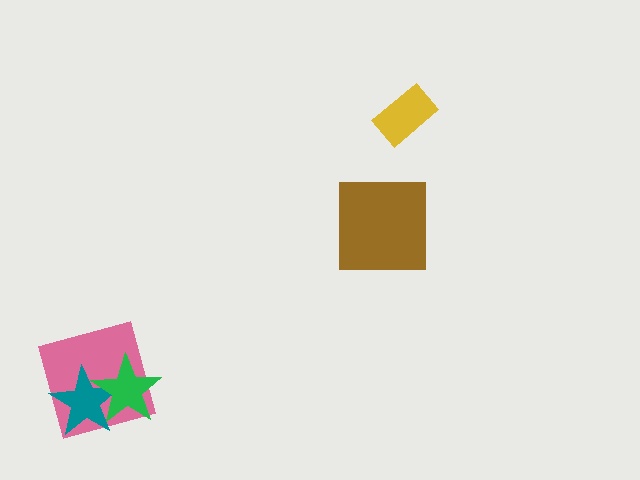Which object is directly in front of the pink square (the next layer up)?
The teal star is directly in front of the pink square.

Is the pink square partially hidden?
Yes, it is partially covered by another shape.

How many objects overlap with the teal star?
2 objects overlap with the teal star.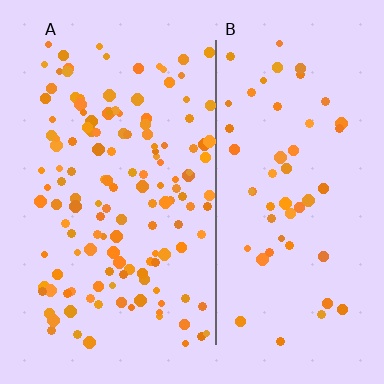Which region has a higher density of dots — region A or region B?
A (the left).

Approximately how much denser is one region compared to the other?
Approximately 2.6× — region A over region B.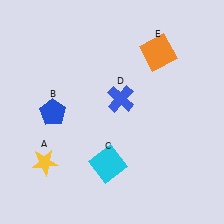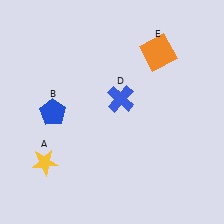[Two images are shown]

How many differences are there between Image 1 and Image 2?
There is 1 difference between the two images.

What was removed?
The cyan square (C) was removed in Image 2.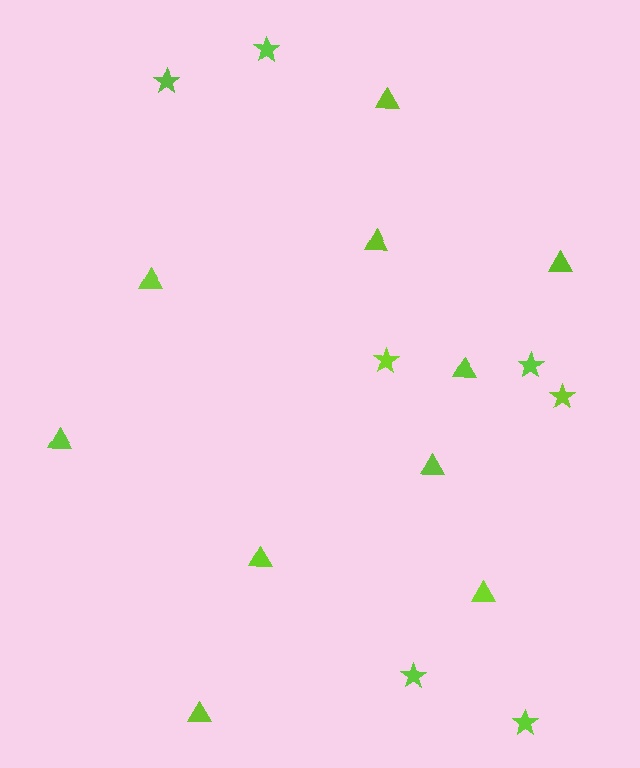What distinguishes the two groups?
There are 2 groups: one group of triangles (10) and one group of stars (7).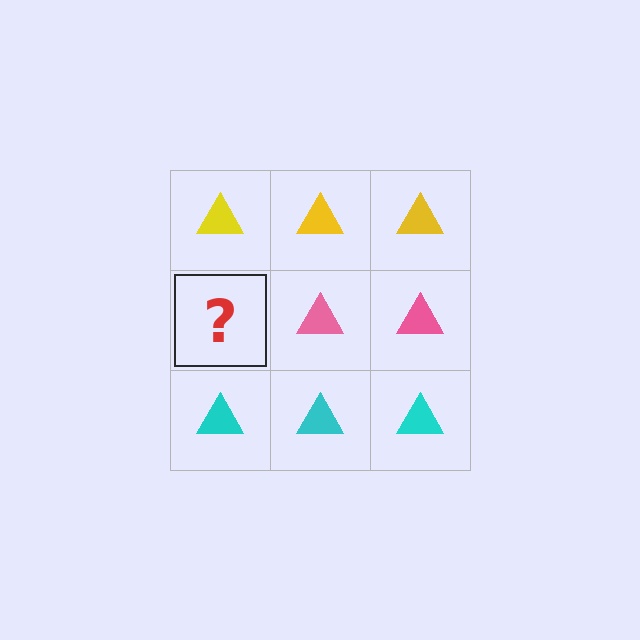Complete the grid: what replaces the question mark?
The question mark should be replaced with a pink triangle.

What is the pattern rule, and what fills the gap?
The rule is that each row has a consistent color. The gap should be filled with a pink triangle.